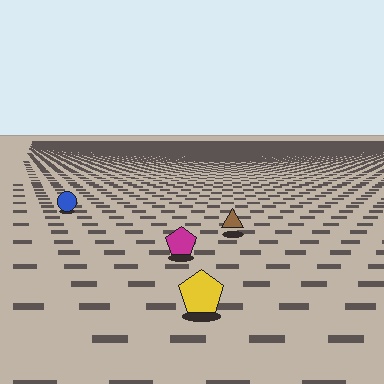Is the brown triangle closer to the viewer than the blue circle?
Yes. The brown triangle is closer — you can tell from the texture gradient: the ground texture is coarser near it.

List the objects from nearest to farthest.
From nearest to farthest: the yellow pentagon, the magenta pentagon, the brown triangle, the blue circle.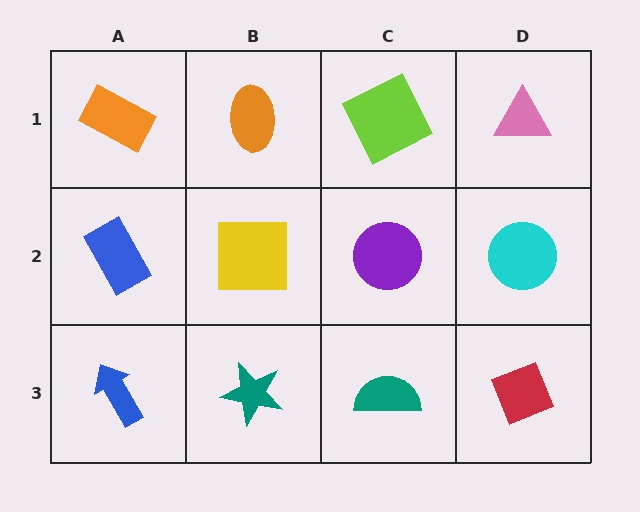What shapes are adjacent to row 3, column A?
A blue rectangle (row 2, column A), a teal star (row 3, column B).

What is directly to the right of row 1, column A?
An orange ellipse.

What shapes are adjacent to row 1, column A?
A blue rectangle (row 2, column A), an orange ellipse (row 1, column B).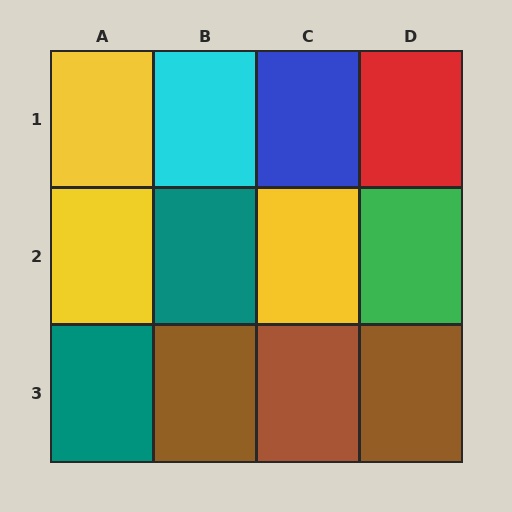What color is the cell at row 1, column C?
Blue.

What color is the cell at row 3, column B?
Brown.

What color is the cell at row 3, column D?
Brown.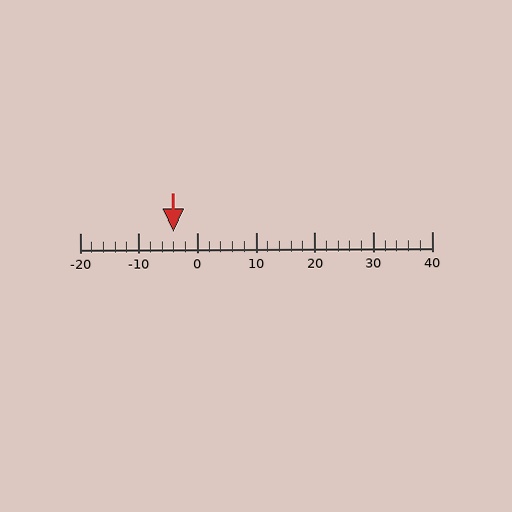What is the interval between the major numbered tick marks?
The major tick marks are spaced 10 units apart.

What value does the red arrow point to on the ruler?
The red arrow points to approximately -4.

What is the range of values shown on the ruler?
The ruler shows values from -20 to 40.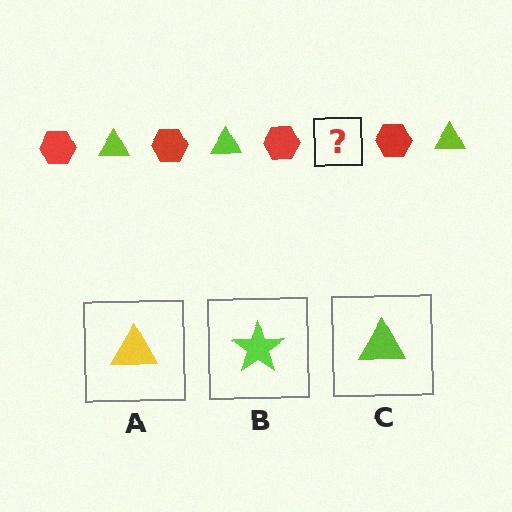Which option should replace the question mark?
Option C.